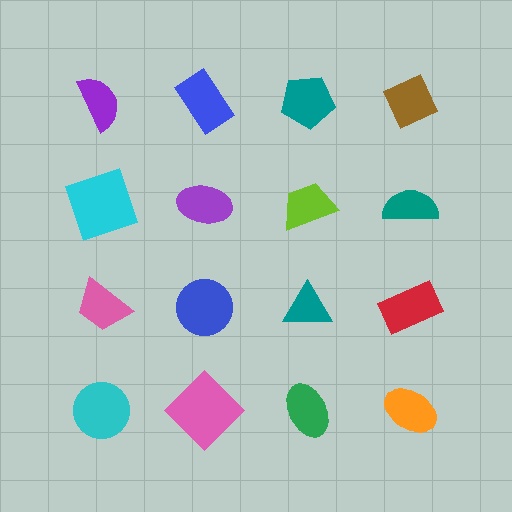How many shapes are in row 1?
4 shapes.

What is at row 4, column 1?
A cyan circle.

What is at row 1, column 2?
A blue rectangle.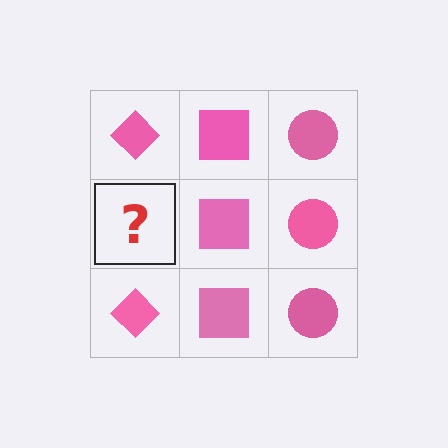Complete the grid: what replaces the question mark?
The question mark should be replaced with a pink diamond.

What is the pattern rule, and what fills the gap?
The rule is that each column has a consistent shape. The gap should be filled with a pink diamond.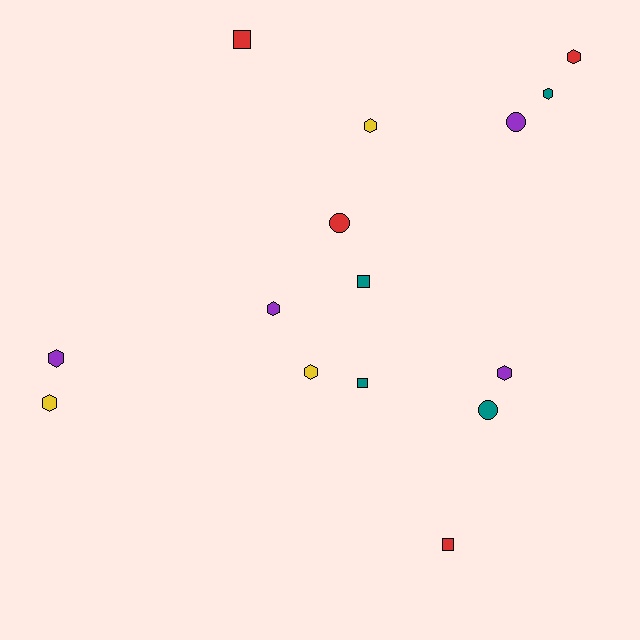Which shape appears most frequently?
Hexagon, with 8 objects.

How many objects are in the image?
There are 15 objects.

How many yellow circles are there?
There are no yellow circles.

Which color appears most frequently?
Red, with 4 objects.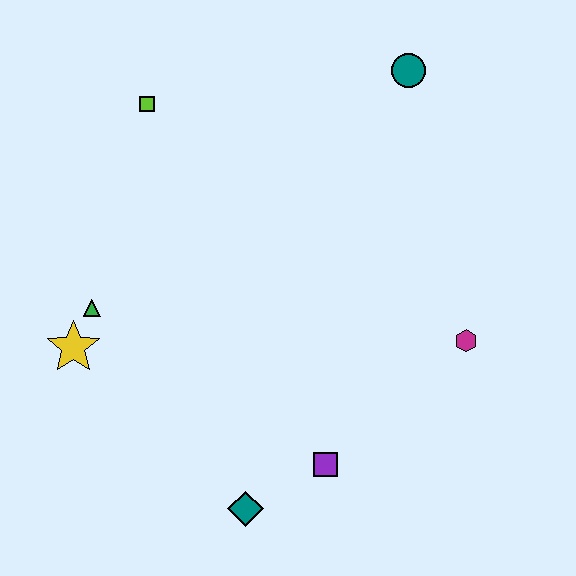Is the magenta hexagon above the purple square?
Yes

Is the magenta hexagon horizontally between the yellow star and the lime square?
No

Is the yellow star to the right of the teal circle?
No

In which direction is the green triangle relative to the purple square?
The green triangle is to the left of the purple square.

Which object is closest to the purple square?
The teal diamond is closest to the purple square.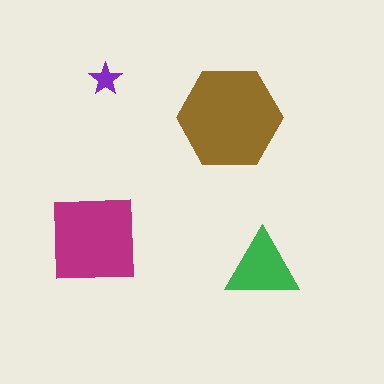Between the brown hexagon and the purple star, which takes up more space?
The brown hexagon.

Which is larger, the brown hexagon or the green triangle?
The brown hexagon.